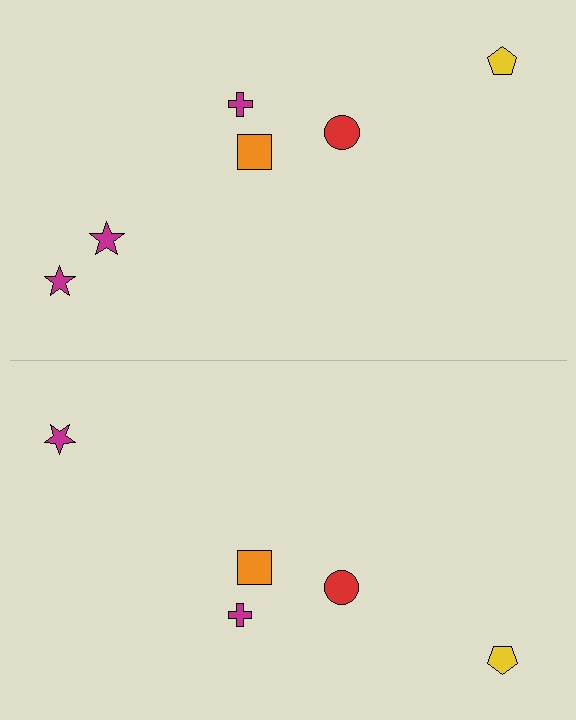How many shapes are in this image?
There are 11 shapes in this image.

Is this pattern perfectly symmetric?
No, the pattern is not perfectly symmetric. A magenta star is missing from the bottom side.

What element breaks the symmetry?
A magenta star is missing from the bottom side.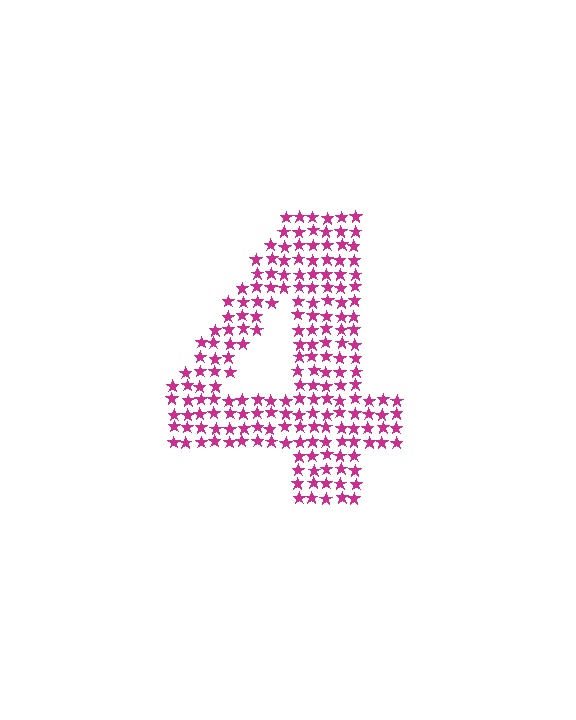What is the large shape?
The large shape is the digit 4.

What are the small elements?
The small elements are stars.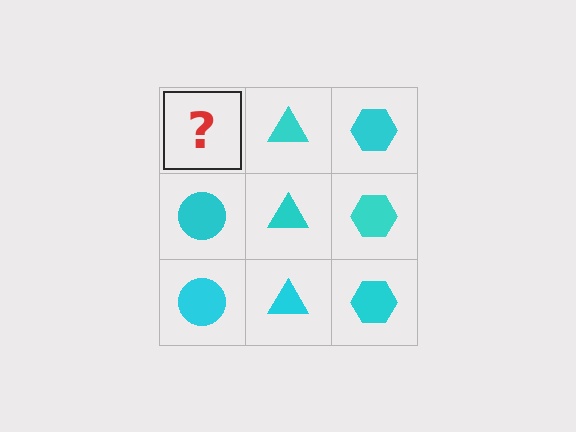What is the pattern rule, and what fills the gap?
The rule is that each column has a consistent shape. The gap should be filled with a cyan circle.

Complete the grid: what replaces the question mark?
The question mark should be replaced with a cyan circle.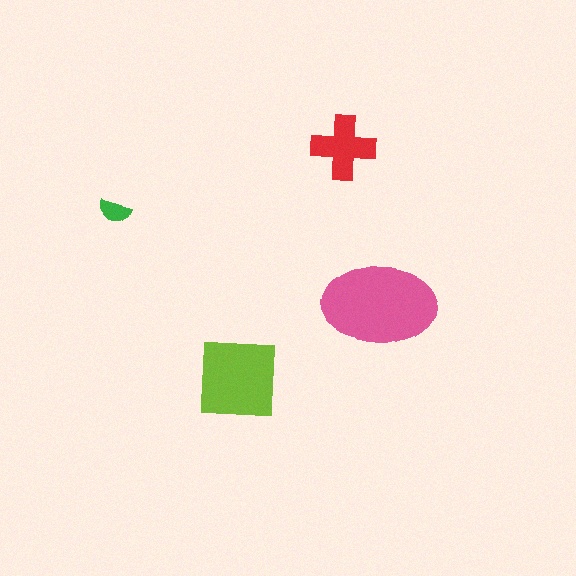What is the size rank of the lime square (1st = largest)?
2nd.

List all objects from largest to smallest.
The pink ellipse, the lime square, the red cross, the green semicircle.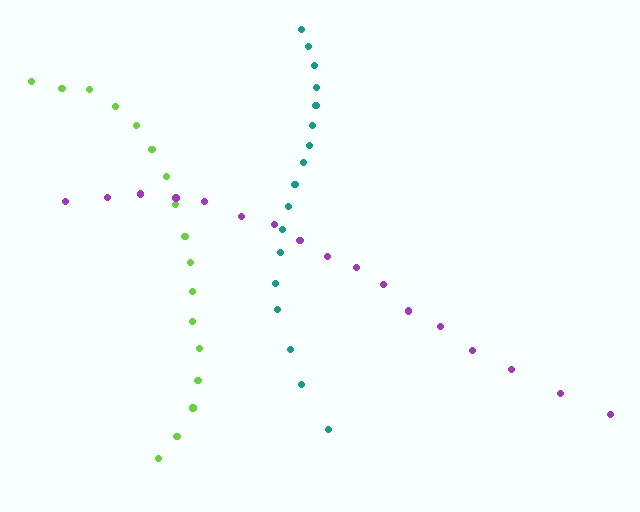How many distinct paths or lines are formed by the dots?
There are 3 distinct paths.